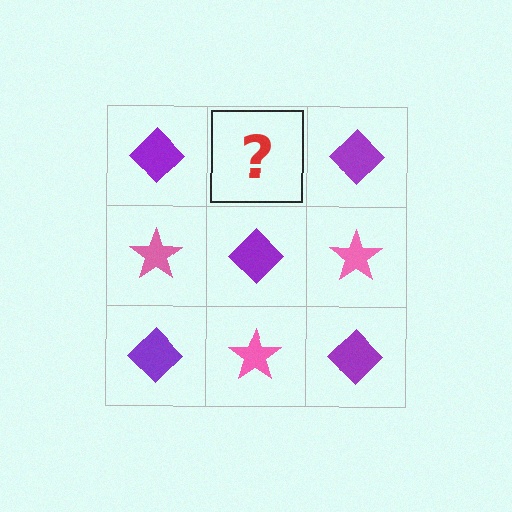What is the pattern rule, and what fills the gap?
The rule is that it alternates purple diamond and pink star in a checkerboard pattern. The gap should be filled with a pink star.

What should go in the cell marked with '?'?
The missing cell should contain a pink star.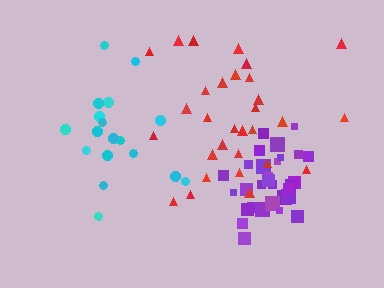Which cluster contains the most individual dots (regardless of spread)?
Purple (33).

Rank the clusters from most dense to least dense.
purple, red, cyan.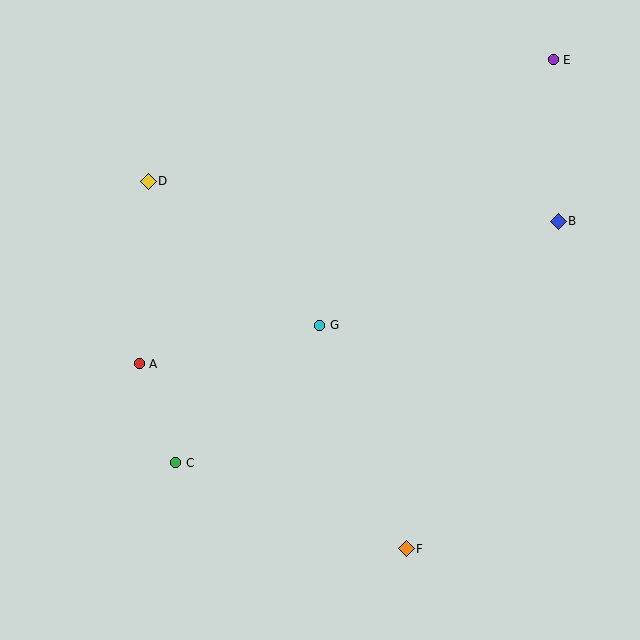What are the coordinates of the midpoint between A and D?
The midpoint between A and D is at (144, 272).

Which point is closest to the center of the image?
Point G at (320, 325) is closest to the center.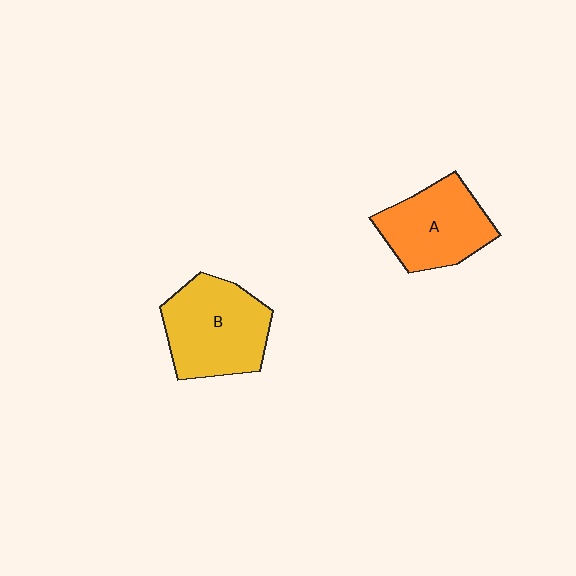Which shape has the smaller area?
Shape A (orange).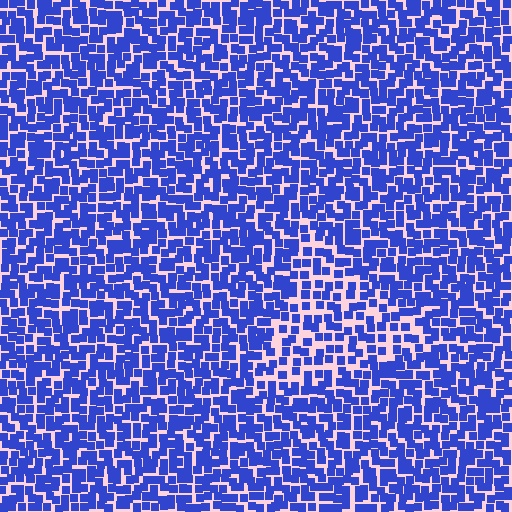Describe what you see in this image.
The image contains small blue elements arranged at two different densities. A triangle-shaped region is visible where the elements are less densely packed than the surrounding area.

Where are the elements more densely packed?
The elements are more densely packed outside the triangle boundary.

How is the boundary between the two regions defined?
The boundary is defined by a change in element density (approximately 1.6x ratio). All elements are the same color, size, and shape.